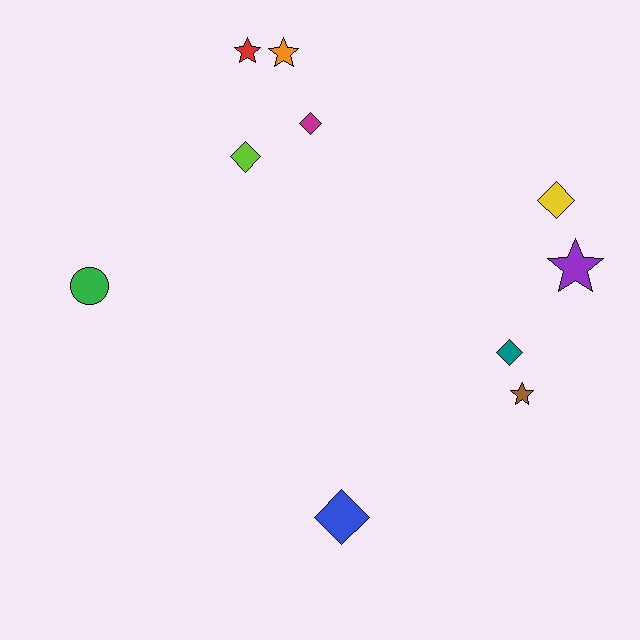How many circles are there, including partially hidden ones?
There is 1 circle.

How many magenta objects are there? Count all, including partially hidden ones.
There is 1 magenta object.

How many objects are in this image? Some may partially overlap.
There are 10 objects.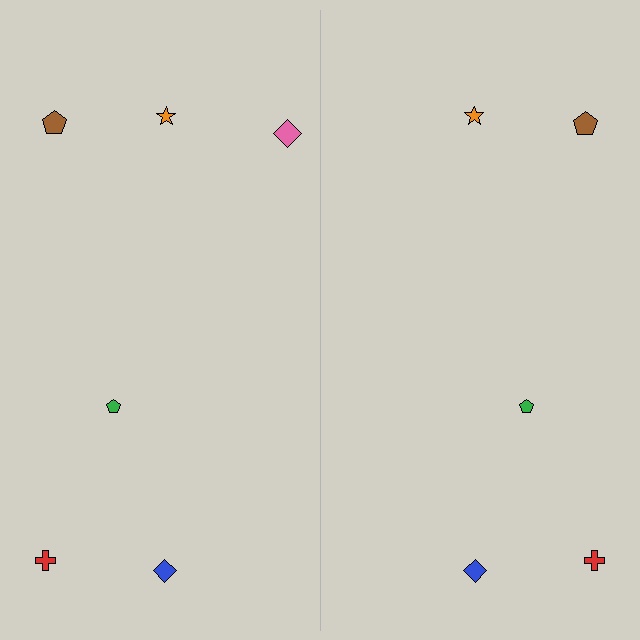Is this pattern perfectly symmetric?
No, the pattern is not perfectly symmetric. A pink diamond is missing from the right side.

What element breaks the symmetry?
A pink diamond is missing from the right side.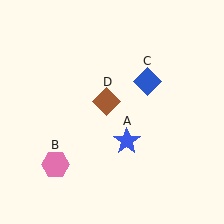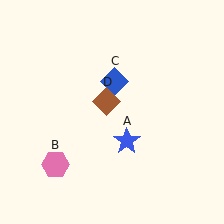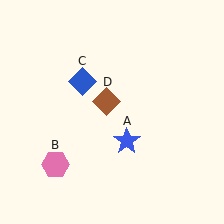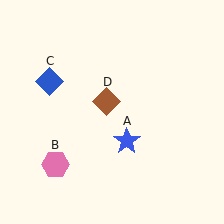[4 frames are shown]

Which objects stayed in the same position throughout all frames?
Blue star (object A) and pink hexagon (object B) and brown diamond (object D) remained stationary.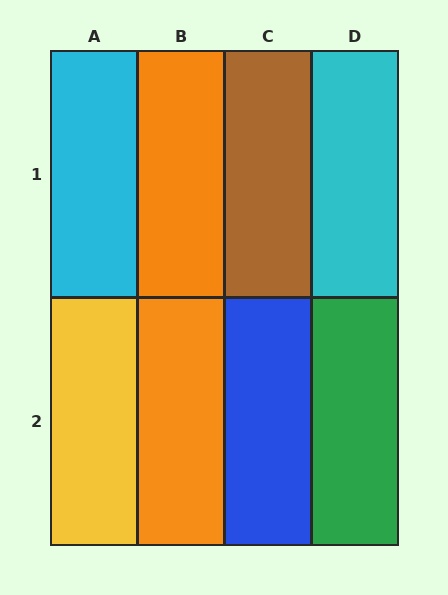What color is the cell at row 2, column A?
Yellow.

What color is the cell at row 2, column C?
Blue.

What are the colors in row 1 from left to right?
Cyan, orange, brown, cyan.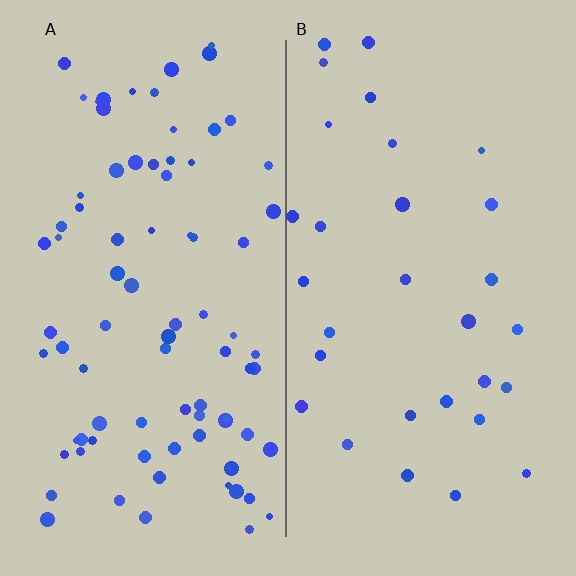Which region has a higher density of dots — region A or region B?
A (the left).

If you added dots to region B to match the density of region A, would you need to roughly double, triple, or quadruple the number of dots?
Approximately triple.